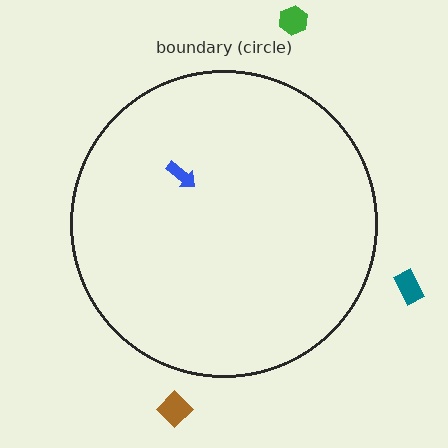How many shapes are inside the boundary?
1 inside, 3 outside.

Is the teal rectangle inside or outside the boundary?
Outside.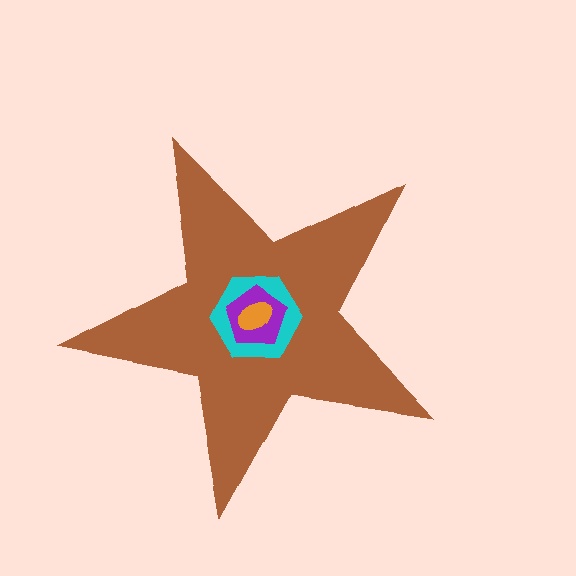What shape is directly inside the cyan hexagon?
The purple pentagon.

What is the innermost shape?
The orange ellipse.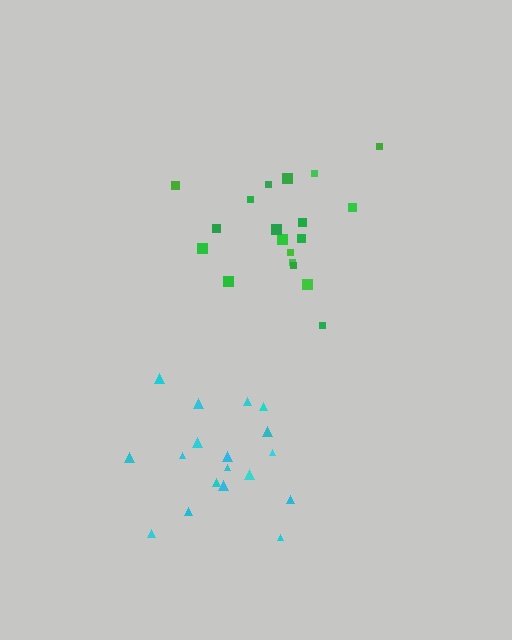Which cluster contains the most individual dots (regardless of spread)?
Green (19).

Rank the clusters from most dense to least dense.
green, cyan.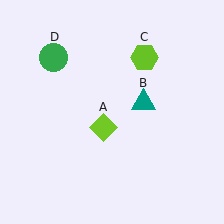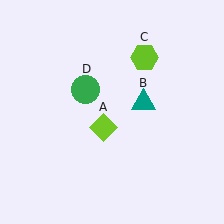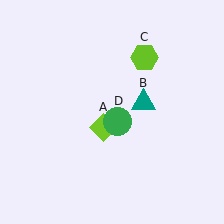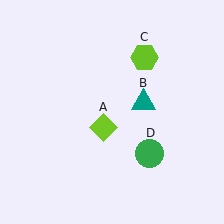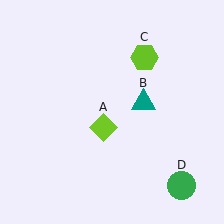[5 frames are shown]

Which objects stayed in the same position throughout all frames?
Lime diamond (object A) and teal triangle (object B) and lime hexagon (object C) remained stationary.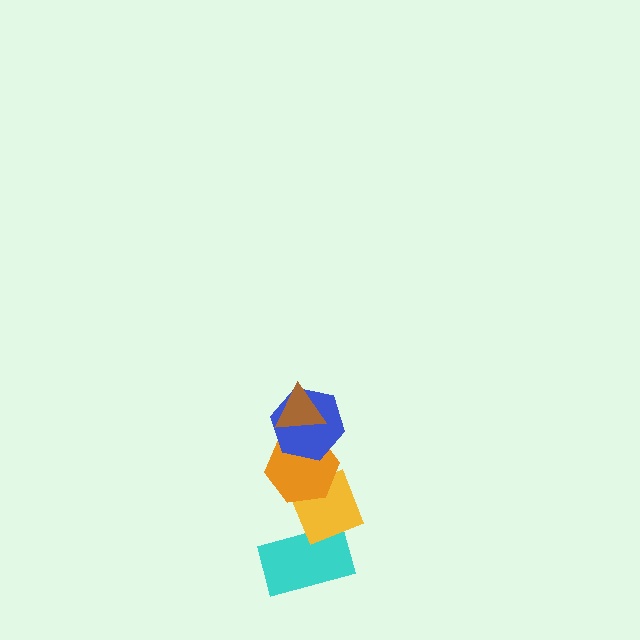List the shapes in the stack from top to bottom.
From top to bottom: the brown triangle, the blue hexagon, the orange hexagon, the yellow diamond, the cyan rectangle.